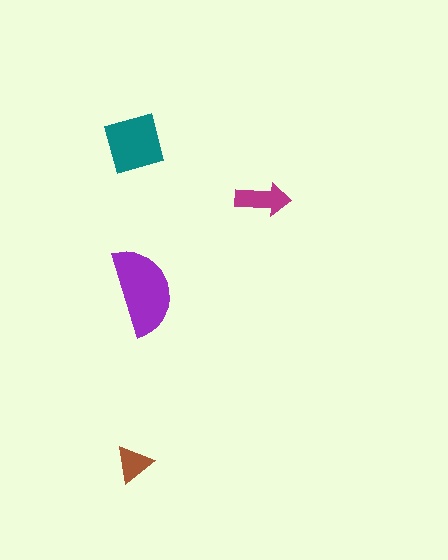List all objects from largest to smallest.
The purple semicircle, the teal square, the magenta arrow, the brown triangle.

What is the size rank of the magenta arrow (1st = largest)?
3rd.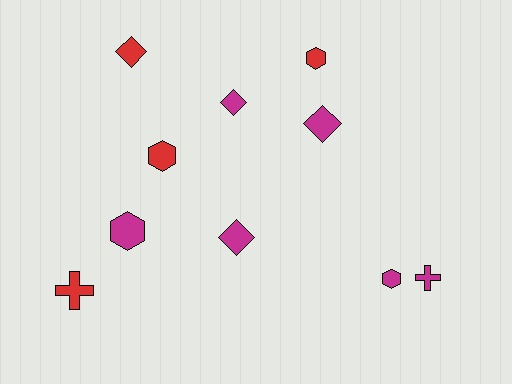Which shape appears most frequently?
Diamond, with 4 objects.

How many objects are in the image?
There are 10 objects.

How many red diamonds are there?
There is 1 red diamond.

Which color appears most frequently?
Magenta, with 6 objects.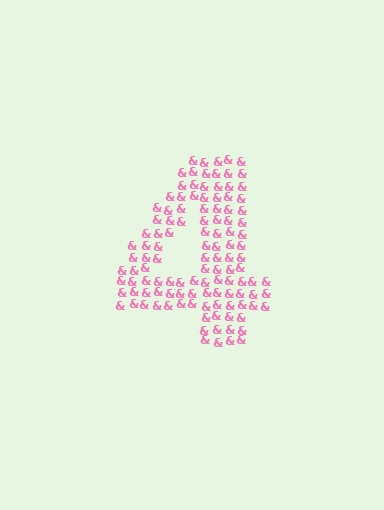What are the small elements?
The small elements are ampersands.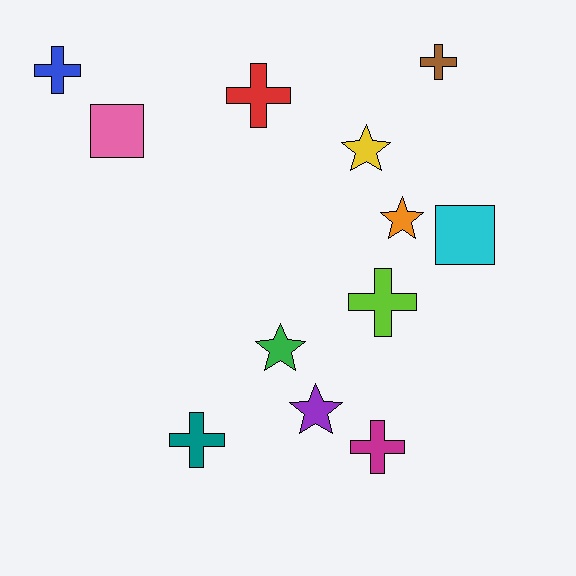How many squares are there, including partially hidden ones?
There are 2 squares.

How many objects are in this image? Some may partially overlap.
There are 12 objects.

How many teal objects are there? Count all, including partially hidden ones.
There is 1 teal object.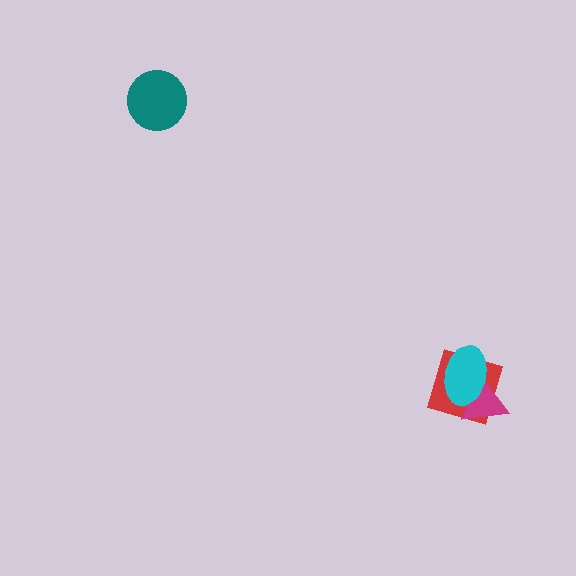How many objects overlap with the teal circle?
0 objects overlap with the teal circle.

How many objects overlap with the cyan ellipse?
2 objects overlap with the cyan ellipse.